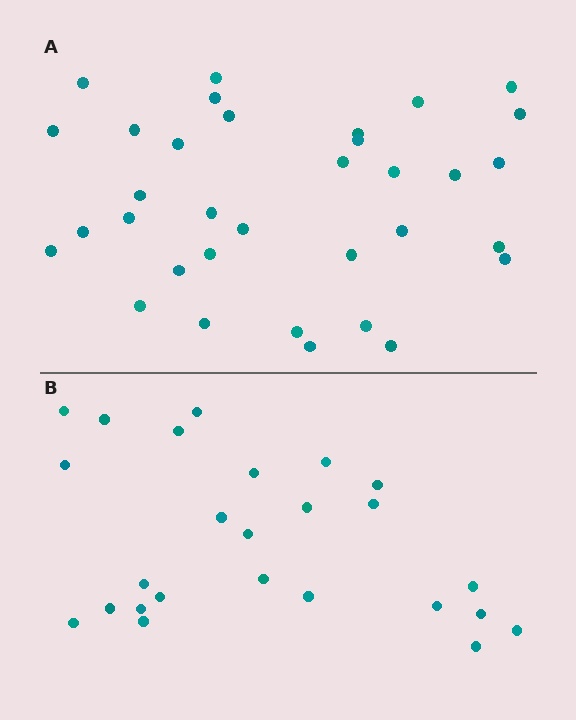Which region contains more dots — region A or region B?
Region A (the top region) has more dots.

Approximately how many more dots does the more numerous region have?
Region A has roughly 8 or so more dots than region B.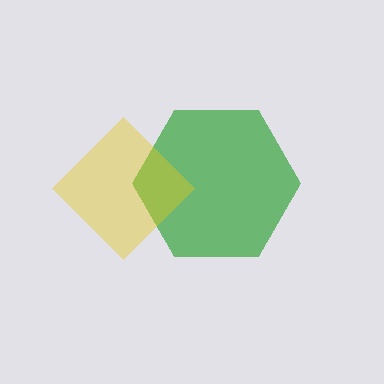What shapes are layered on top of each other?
The layered shapes are: a green hexagon, a yellow diamond.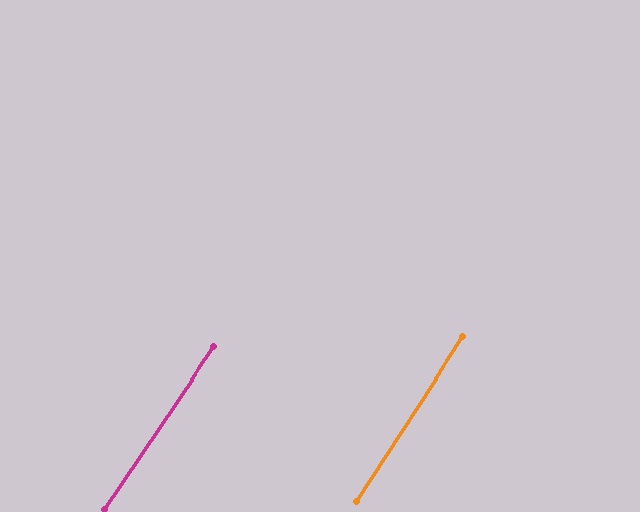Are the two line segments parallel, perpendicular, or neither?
Parallel — their directions differ by only 0.7°.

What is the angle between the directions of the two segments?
Approximately 1 degree.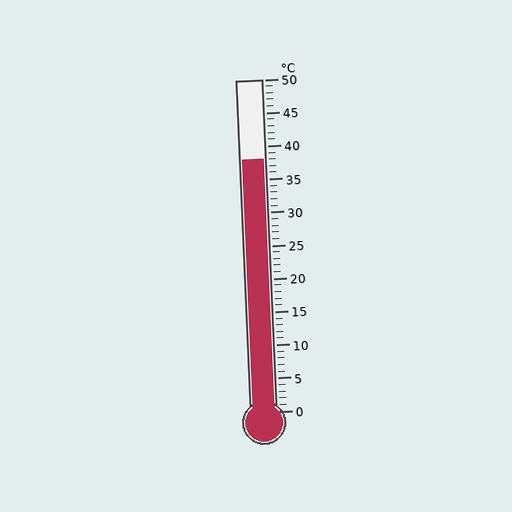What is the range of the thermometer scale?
The thermometer scale ranges from 0°C to 50°C.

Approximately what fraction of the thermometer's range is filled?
The thermometer is filled to approximately 75% of its range.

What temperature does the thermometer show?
The thermometer shows approximately 38°C.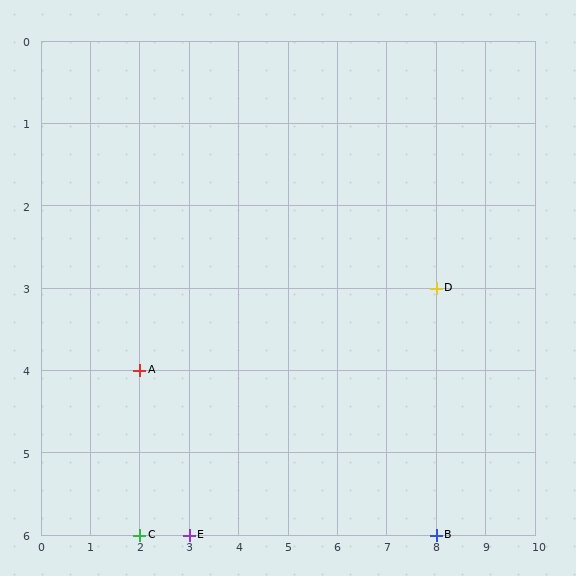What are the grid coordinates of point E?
Point E is at grid coordinates (3, 6).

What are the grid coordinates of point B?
Point B is at grid coordinates (8, 6).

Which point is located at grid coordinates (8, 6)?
Point B is at (8, 6).